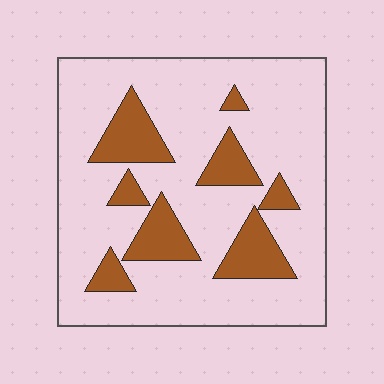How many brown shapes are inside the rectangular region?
8.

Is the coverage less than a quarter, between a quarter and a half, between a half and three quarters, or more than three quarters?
Less than a quarter.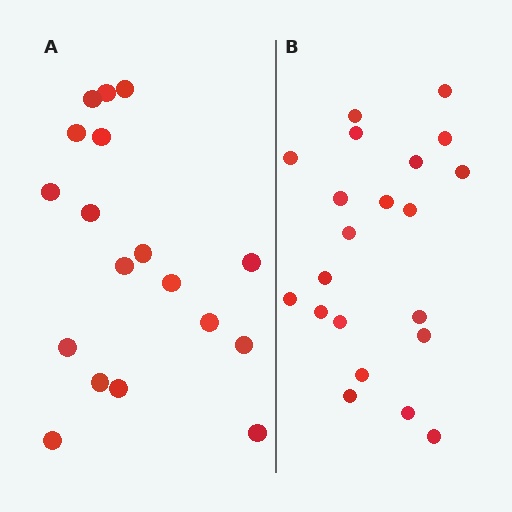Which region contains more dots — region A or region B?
Region B (the right region) has more dots.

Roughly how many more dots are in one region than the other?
Region B has just a few more — roughly 2 or 3 more dots than region A.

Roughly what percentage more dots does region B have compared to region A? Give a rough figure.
About 15% more.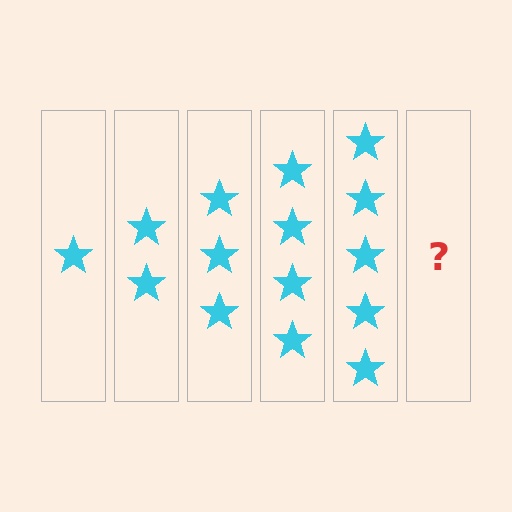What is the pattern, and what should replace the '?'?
The pattern is that each step adds one more star. The '?' should be 6 stars.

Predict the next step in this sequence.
The next step is 6 stars.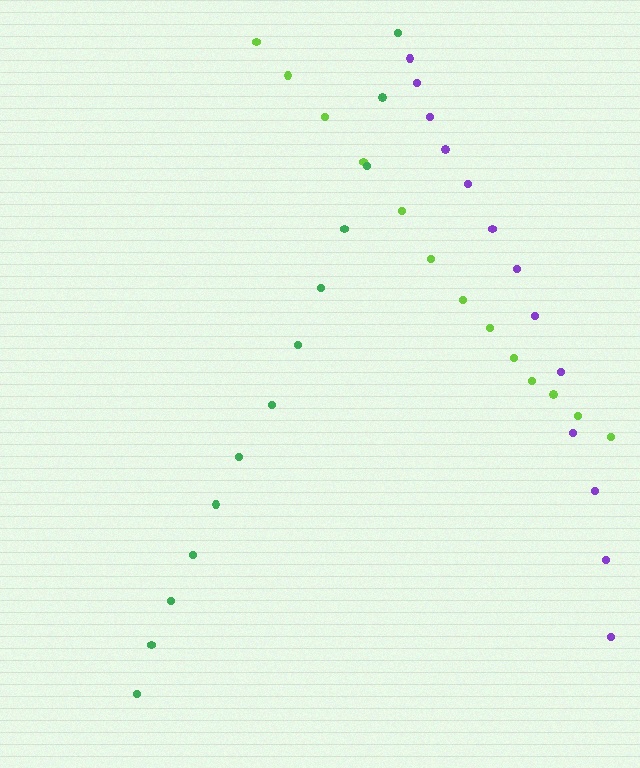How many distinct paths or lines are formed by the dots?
There are 3 distinct paths.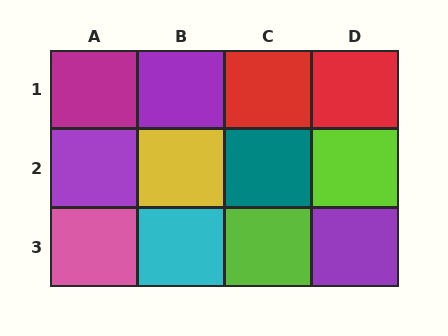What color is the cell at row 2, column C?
Teal.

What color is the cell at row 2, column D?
Lime.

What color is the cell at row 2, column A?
Purple.